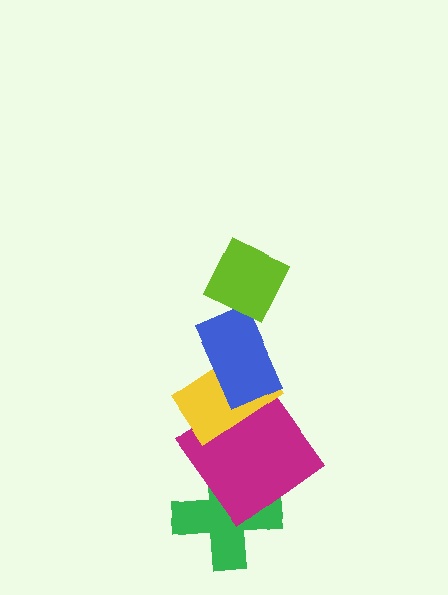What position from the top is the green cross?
The green cross is 5th from the top.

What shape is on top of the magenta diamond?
The yellow rectangle is on top of the magenta diamond.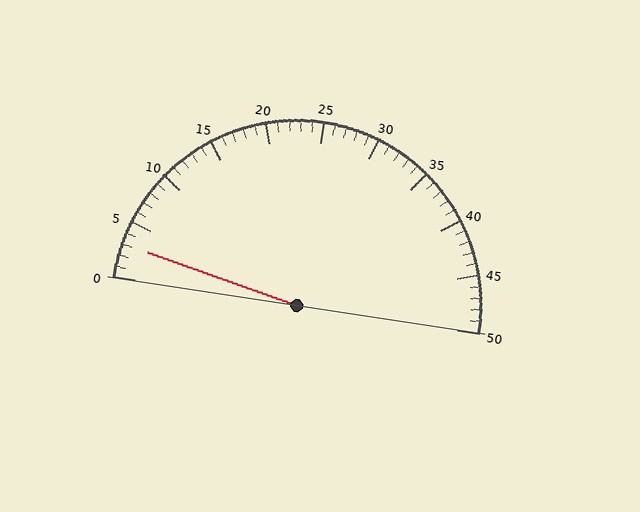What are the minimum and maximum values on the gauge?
The gauge ranges from 0 to 50.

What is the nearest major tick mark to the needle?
The nearest major tick mark is 5.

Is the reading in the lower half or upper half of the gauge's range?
The reading is in the lower half of the range (0 to 50).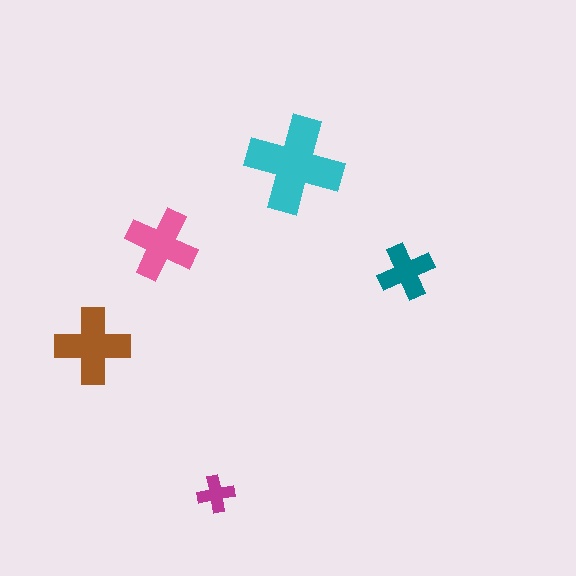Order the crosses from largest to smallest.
the cyan one, the brown one, the pink one, the teal one, the magenta one.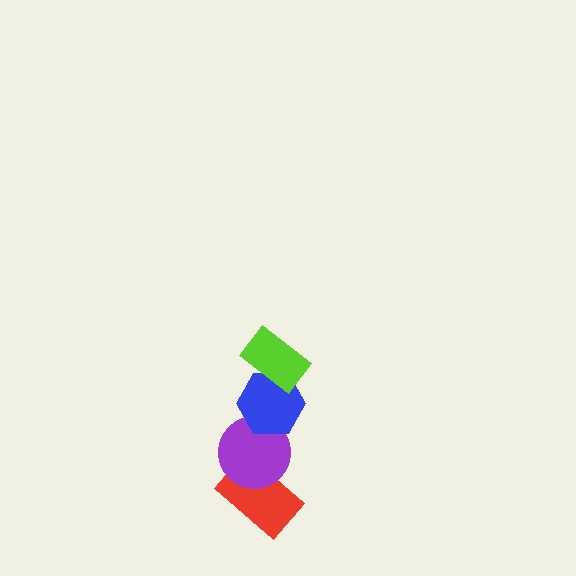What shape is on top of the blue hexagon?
The lime rectangle is on top of the blue hexagon.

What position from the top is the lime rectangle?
The lime rectangle is 1st from the top.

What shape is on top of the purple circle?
The blue hexagon is on top of the purple circle.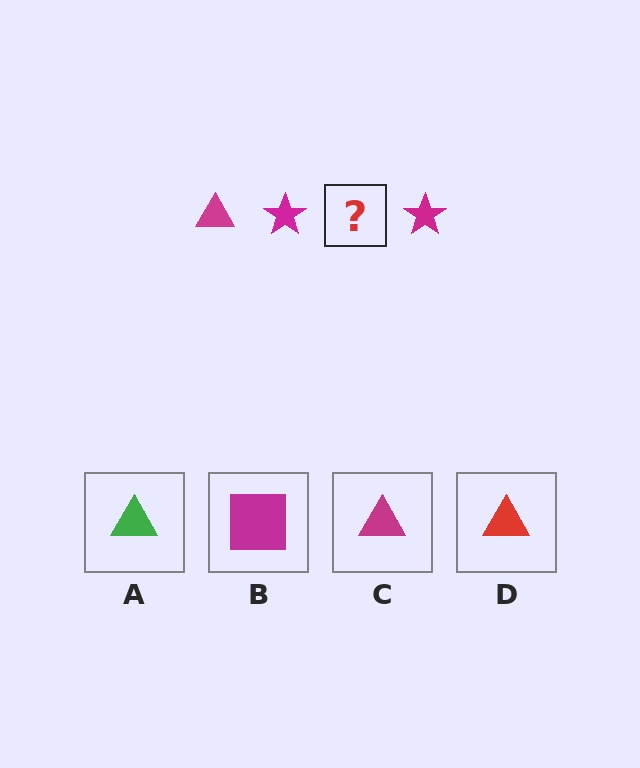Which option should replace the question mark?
Option C.